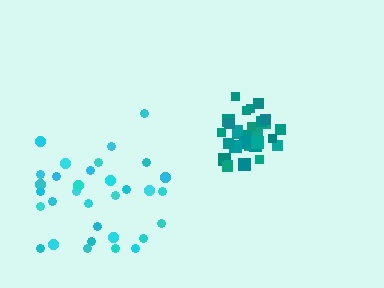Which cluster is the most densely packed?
Teal.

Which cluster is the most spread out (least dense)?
Cyan.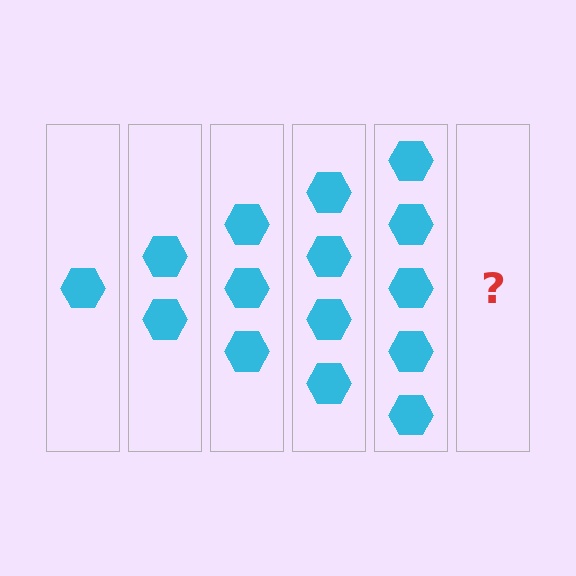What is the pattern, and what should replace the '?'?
The pattern is that each step adds one more hexagon. The '?' should be 6 hexagons.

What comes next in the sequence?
The next element should be 6 hexagons.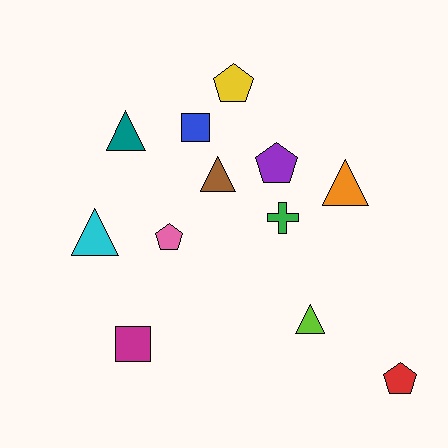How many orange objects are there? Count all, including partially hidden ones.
There is 1 orange object.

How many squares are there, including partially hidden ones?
There are 2 squares.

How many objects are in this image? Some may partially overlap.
There are 12 objects.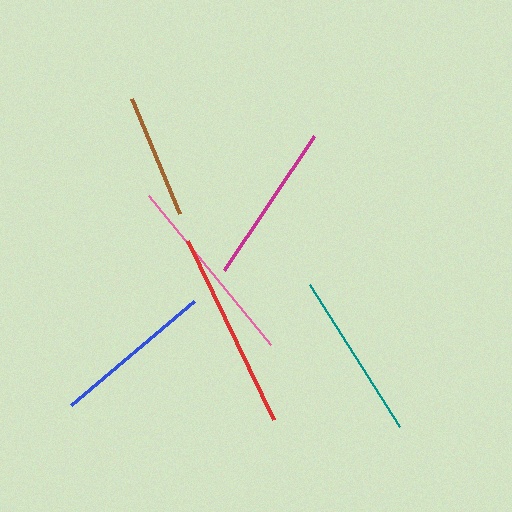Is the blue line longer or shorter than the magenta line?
The magenta line is longer than the blue line.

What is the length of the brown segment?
The brown segment is approximately 124 pixels long.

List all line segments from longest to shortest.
From longest to shortest: red, pink, teal, magenta, blue, brown.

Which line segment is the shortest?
The brown line is the shortest at approximately 124 pixels.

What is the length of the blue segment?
The blue segment is approximately 161 pixels long.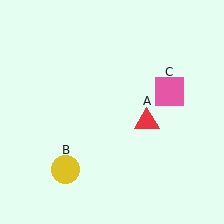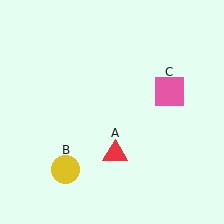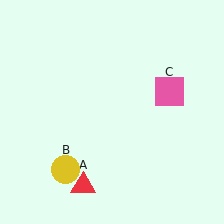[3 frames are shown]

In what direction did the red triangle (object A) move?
The red triangle (object A) moved down and to the left.